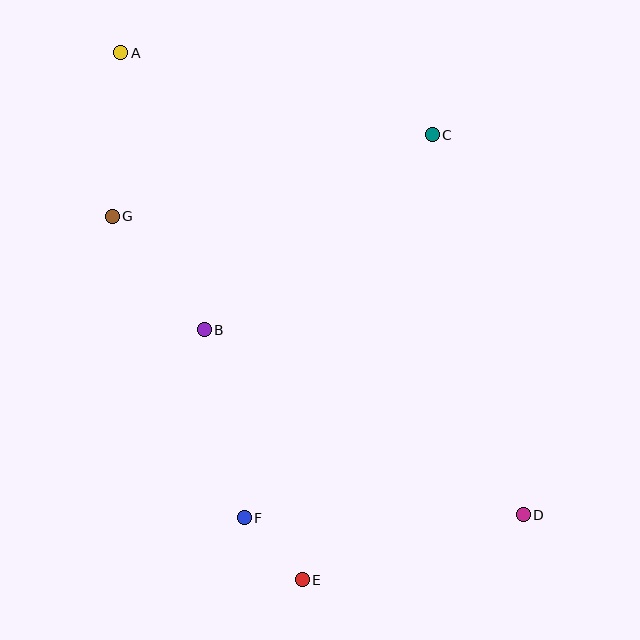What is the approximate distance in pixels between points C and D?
The distance between C and D is approximately 391 pixels.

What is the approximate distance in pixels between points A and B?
The distance between A and B is approximately 289 pixels.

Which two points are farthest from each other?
Points A and D are farthest from each other.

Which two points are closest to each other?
Points E and F are closest to each other.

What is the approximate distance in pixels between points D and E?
The distance between D and E is approximately 230 pixels.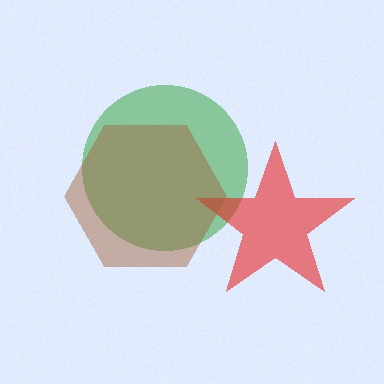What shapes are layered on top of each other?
The layered shapes are: a green circle, a red star, a brown hexagon.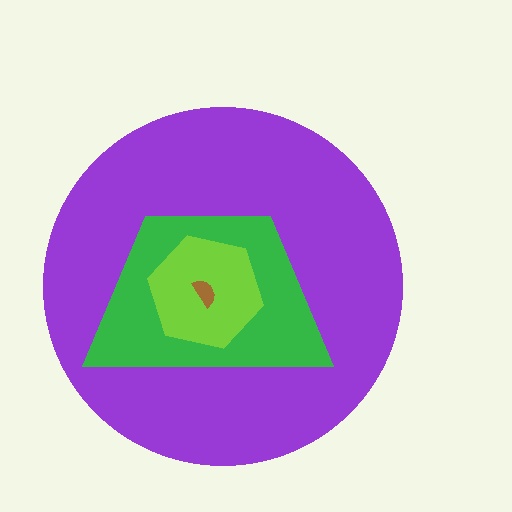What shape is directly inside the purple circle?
The green trapezoid.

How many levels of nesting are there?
4.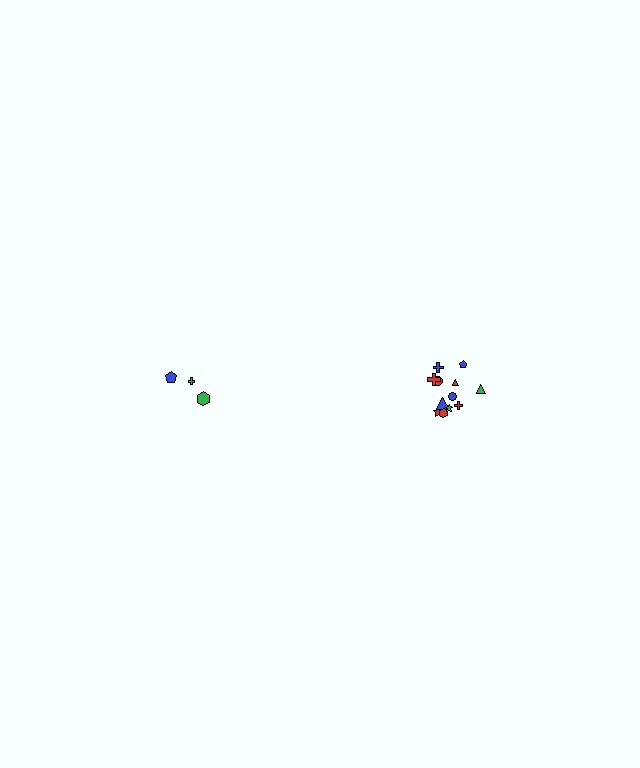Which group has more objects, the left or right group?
The right group.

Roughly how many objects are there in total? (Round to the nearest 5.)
Roughly 15 objects in total.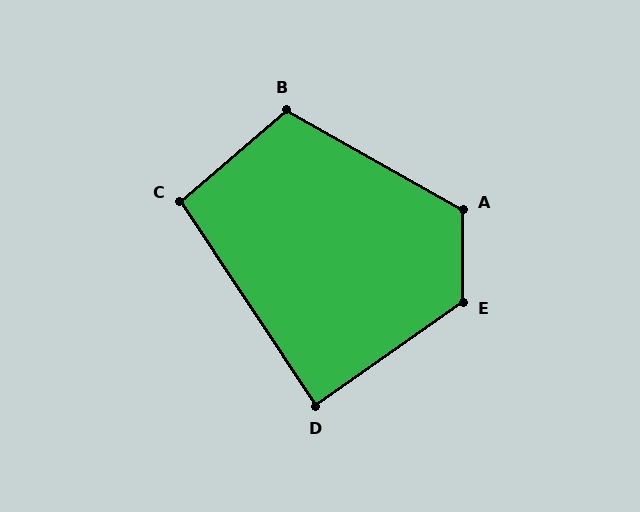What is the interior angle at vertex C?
Approximately 97 degrees (obtuse).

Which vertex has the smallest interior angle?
D, at approximately 88 degrees.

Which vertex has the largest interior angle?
E, at approximately 125 degrees.